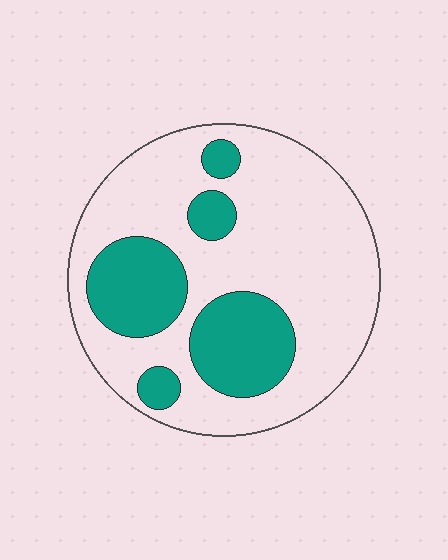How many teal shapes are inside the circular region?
5.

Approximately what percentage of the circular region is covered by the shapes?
Approximately 30%.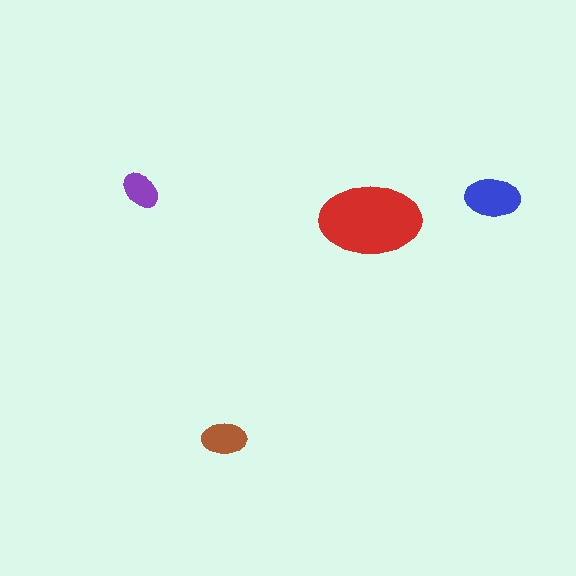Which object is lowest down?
The brown ellipse is bottommost.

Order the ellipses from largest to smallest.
the red one, the blue one, the brown one, the purple one.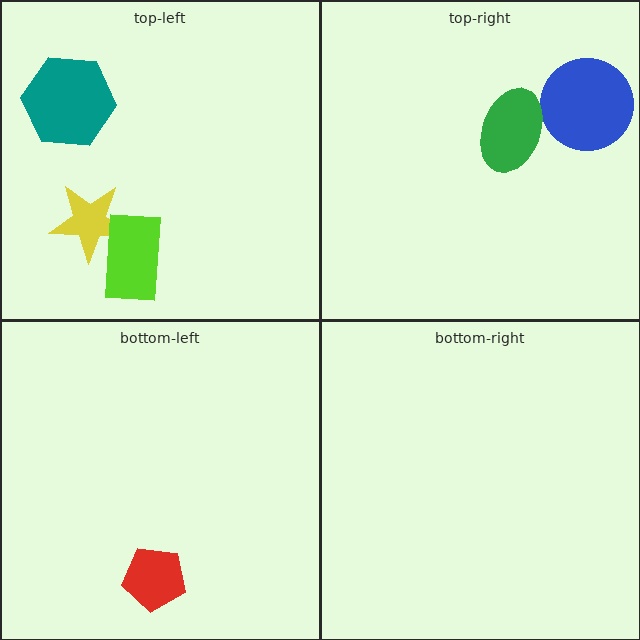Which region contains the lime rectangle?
The top-left region.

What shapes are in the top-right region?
The blue circle, the green ellipse.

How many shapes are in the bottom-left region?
1.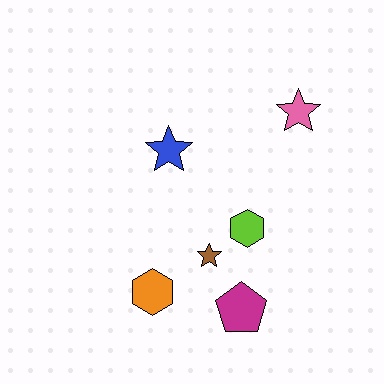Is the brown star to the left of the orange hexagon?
No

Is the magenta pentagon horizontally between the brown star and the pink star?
Yes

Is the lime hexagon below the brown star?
No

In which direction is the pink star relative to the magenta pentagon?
The pink star is above the magenta pentagon.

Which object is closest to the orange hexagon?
The brown star is closest to the orange hexagon.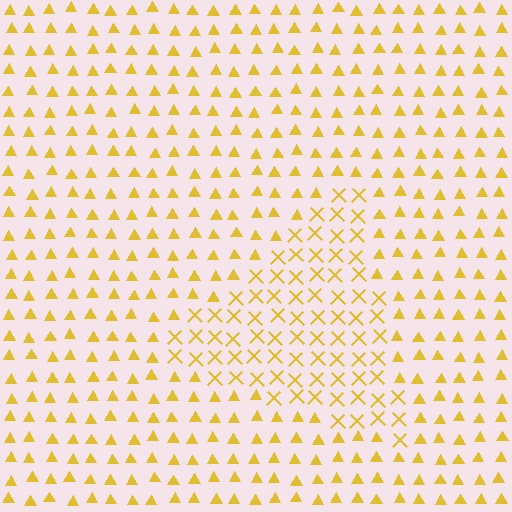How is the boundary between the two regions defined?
The boundary is defined by a change in element shape: X marks inside vs. triangles outside. All elements share the same color and spacing.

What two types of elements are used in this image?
The image uses X marks inside the triangle region and triangles outside it.